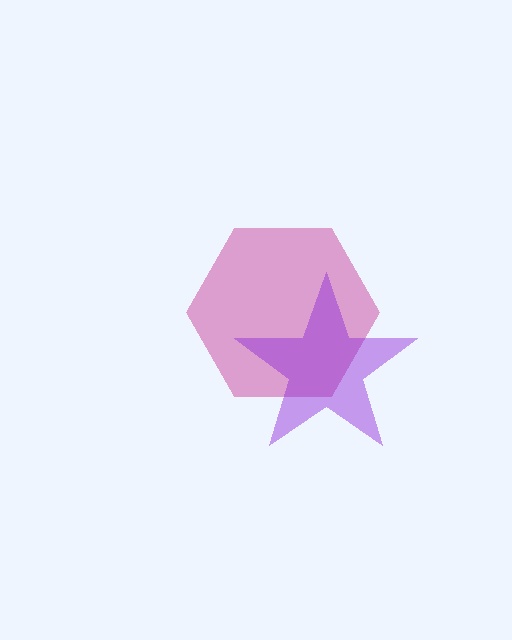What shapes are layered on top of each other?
The layered shapes are: a magenta hexagon, a purple star.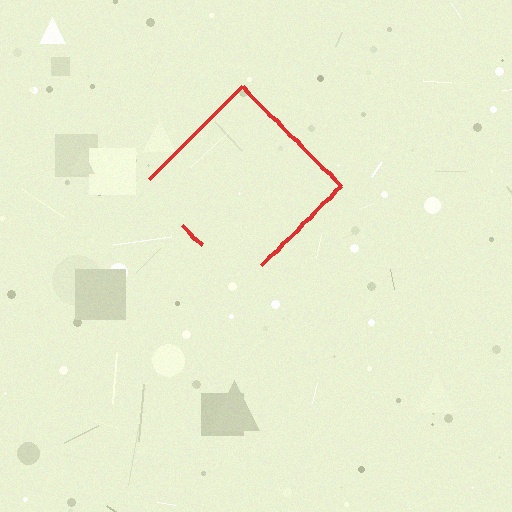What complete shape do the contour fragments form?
The contour fragments form a diamond.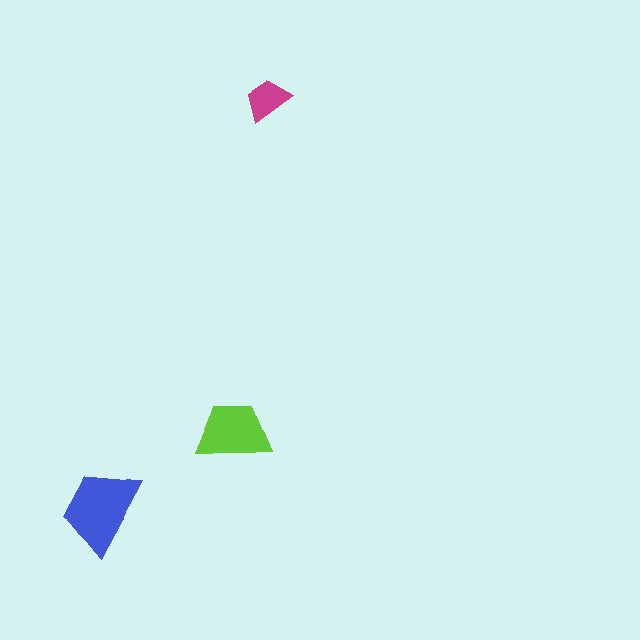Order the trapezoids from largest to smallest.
the blue one, the lime one, the magenta one.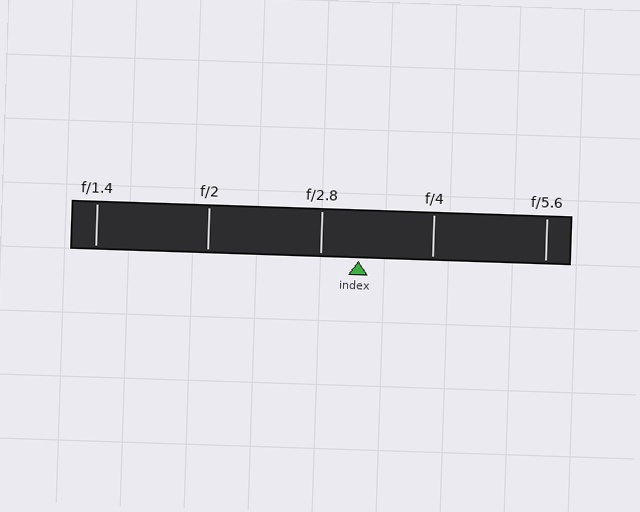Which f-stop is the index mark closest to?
The index mark is closest to f/2.8.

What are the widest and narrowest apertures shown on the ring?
The widest aperture shown is f/1.4 and the narrowest is f/5.6.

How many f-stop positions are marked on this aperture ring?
There are 5 f-stop positions marked.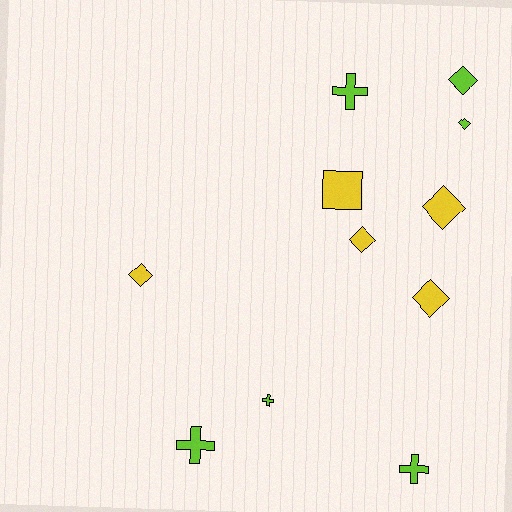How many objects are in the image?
There are 11 objects.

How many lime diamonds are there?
There are 2 lime diamonds.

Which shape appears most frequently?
Diamond, with 6 objects.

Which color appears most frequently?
Lime, with 6 objects.